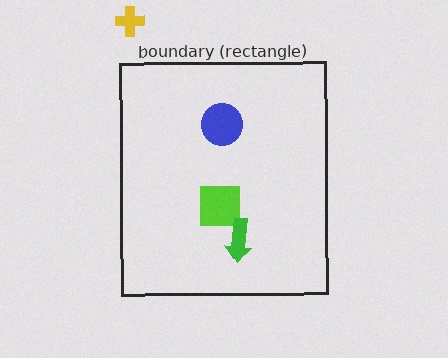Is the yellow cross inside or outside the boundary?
Outside.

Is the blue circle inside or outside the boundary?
Inside.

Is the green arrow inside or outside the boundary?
Inside.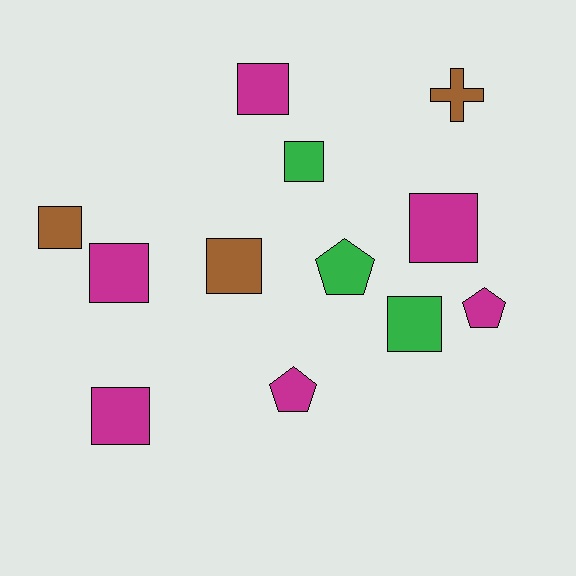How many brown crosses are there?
There is 1 brown cross.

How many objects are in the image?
There are 12 objects.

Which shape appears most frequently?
Square, with 8 objects.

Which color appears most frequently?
Magenta, with 6 objects.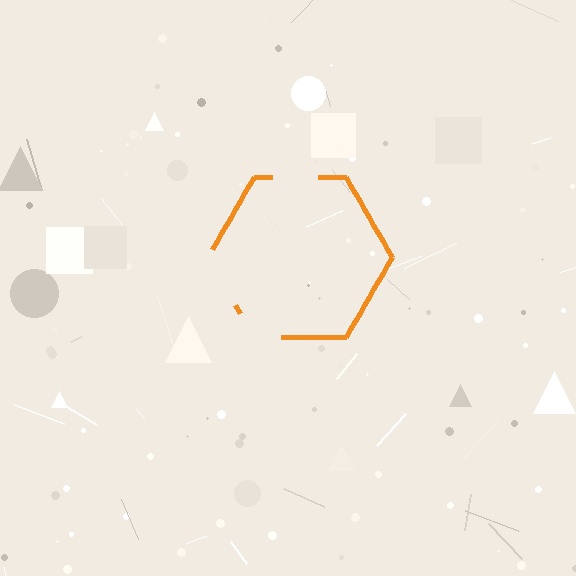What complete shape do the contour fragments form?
The contour fragments form a hexagon.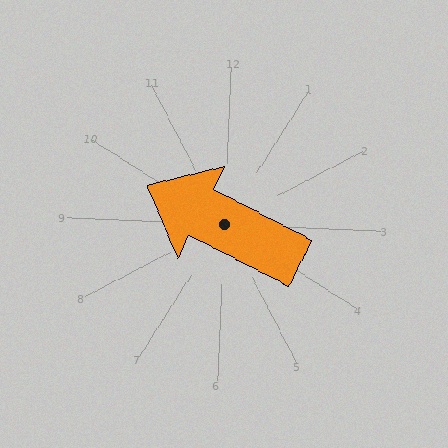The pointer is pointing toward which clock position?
Roughly 10 o'clock.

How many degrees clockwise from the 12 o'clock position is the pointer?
Approximately 295 degrees.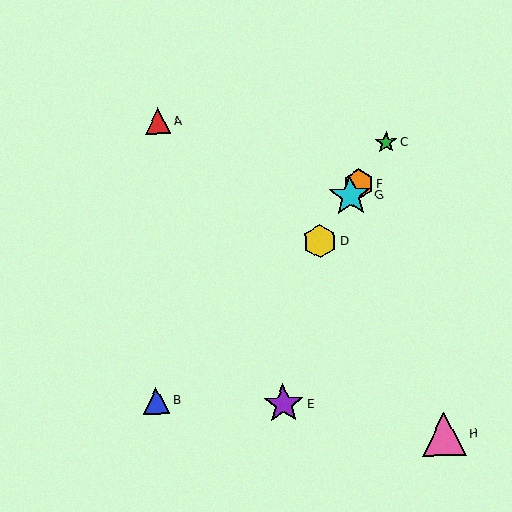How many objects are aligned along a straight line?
4 objects (C, D, F, G) are aligned along a straight line.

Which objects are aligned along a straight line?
Objects C, D, F, G are aligned along a straight line.